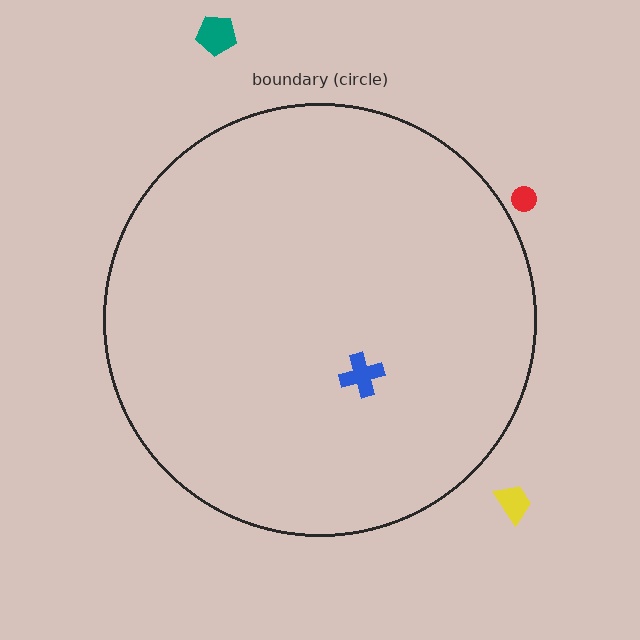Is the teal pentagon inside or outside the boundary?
Outside.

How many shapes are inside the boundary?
1 inside, 3 outside.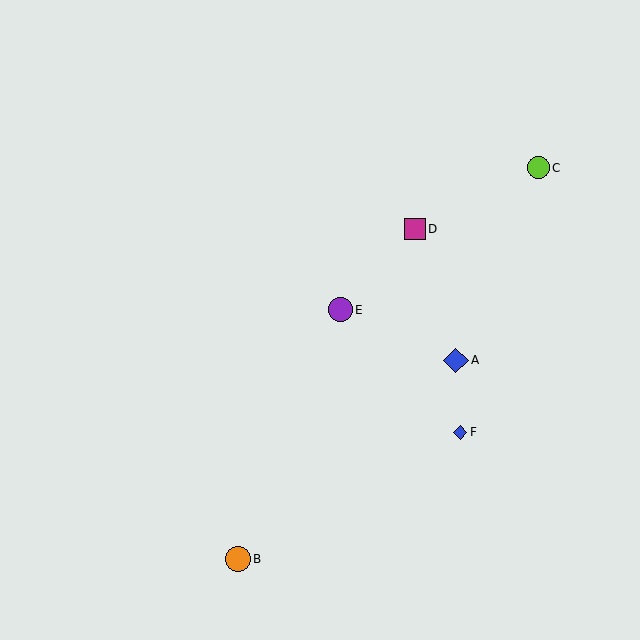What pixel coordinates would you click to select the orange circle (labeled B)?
Click at (238, 559) to select the orange circle B.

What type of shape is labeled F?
Shape F is a blue diamond.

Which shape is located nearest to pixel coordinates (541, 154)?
The lime circle (labeled C) at (538, 168) is nearest to that location.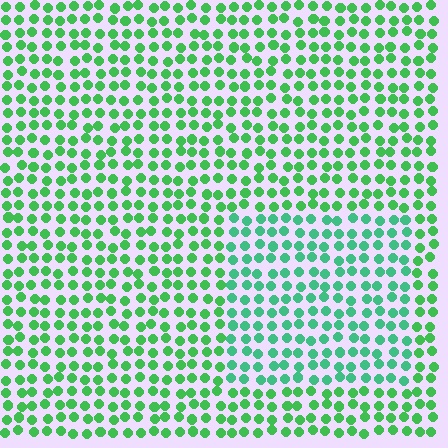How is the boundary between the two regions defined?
The boundary is defined purely by a slight shift in hue (about 24 degrees). Spacing, size, and orientation are identical on both sides.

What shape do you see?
I see a rectangle.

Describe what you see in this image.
The image is filled with small green elements in a uniform arrangement. A rectangle-shaped region is visible where the elements are tinted to a slightly different hue, forming a subtle color boundary.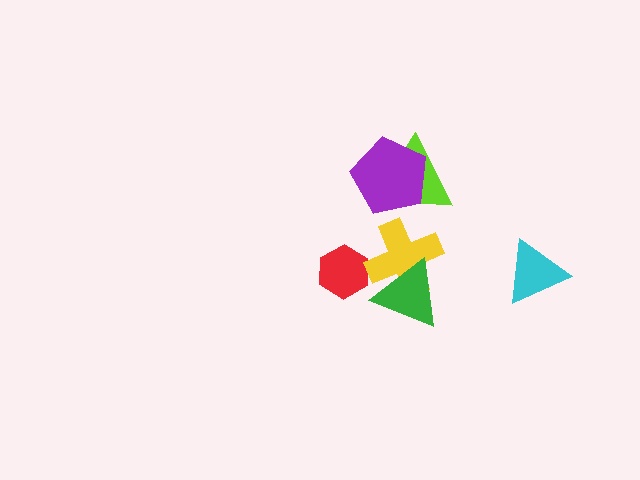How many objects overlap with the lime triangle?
1 object overlaps with the lime triangle.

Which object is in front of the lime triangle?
The purple pentagon is in front of the lime triangle.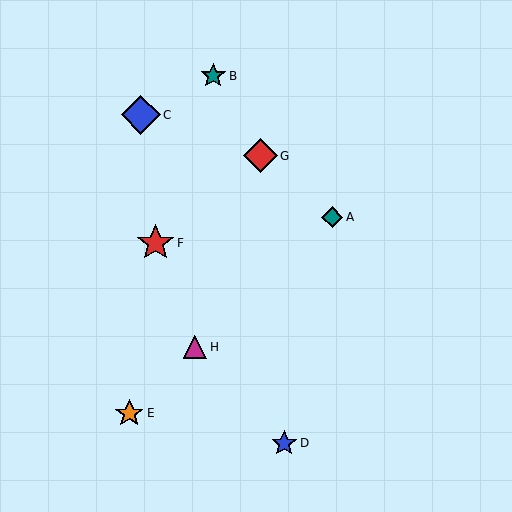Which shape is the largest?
The blue diamond (labeled C) is the largest.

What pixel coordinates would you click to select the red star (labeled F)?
Click at (156, 243) to select the red star F.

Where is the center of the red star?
The center of the red star is at (156, 243).